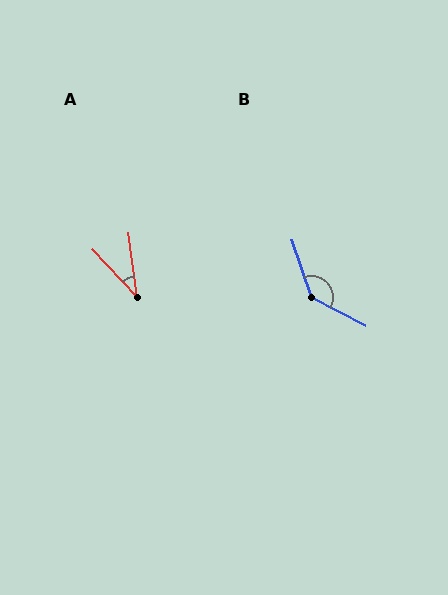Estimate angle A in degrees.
Approximately 36 degrees.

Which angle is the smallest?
A, at approximately 36 degrees.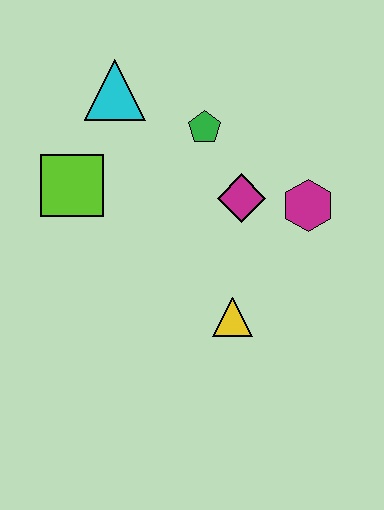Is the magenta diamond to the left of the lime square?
No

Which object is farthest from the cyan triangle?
The yellow triangle is farthest from the cyan triangle.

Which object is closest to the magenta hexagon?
The magenta diamond is closest to the magenta hexagon.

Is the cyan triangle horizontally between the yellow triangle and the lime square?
Yes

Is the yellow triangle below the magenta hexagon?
Yes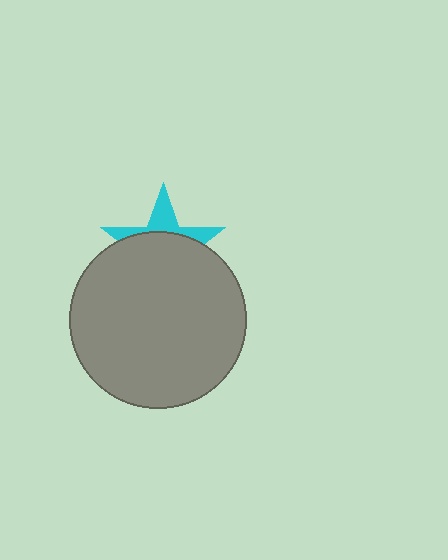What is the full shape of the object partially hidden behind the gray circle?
The partially hidden object is a cyan star.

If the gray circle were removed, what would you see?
You would see the complete cyan star.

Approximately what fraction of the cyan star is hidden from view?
Roughly 68% of the cyan star is hidden behind the gray circle.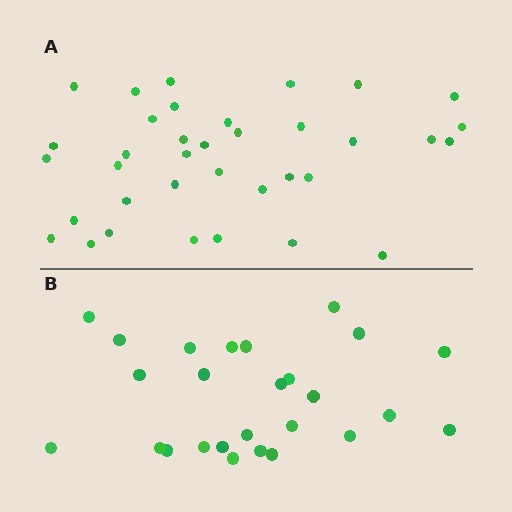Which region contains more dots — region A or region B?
Region A (the top region) has more dots.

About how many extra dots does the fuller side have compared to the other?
Region A has roughly 10 or so more dots than region B.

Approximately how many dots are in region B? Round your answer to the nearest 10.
About 30 dots. (The exact count is 26, which rounds to 30.)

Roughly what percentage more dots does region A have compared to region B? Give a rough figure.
About 40% more.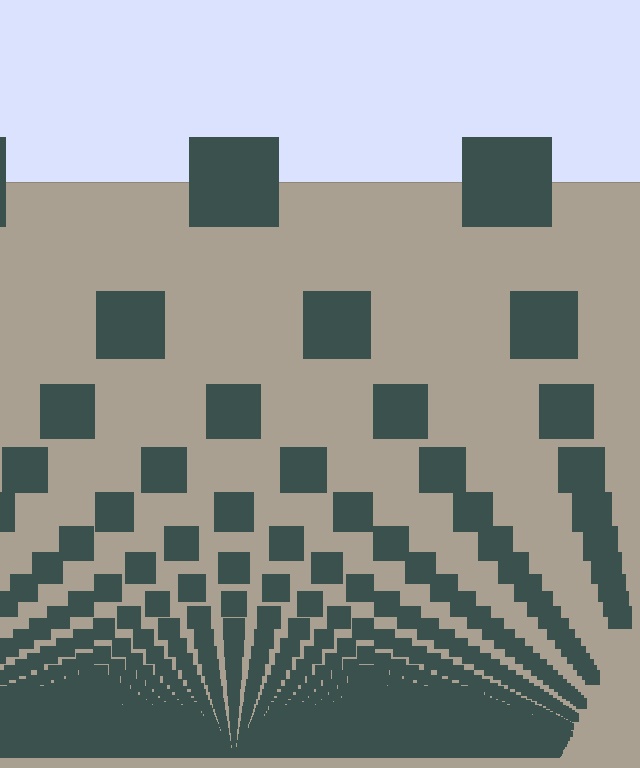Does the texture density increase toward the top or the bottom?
Density increases toward the bottom.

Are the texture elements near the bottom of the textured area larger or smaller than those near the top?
Smaller. The gradient is inverted — elements near the bottom are smaller and denser.